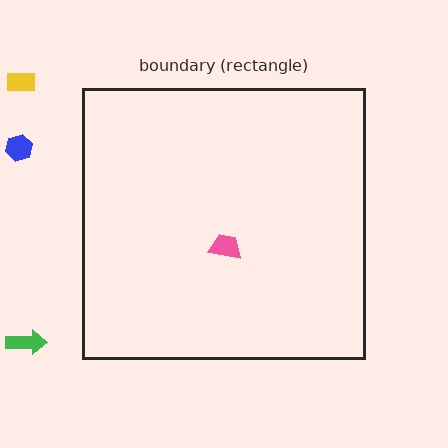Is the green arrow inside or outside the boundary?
Outside.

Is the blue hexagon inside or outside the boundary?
Outside.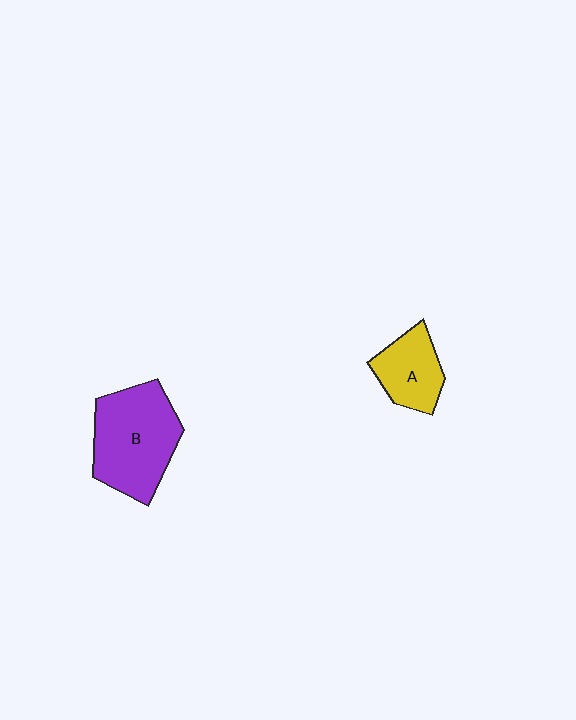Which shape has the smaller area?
Shape A (yellow).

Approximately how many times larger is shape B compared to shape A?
Approximately 1.8 times.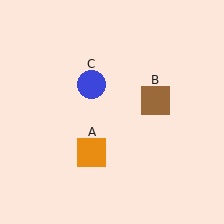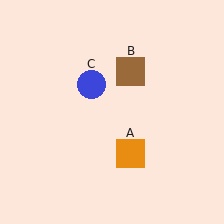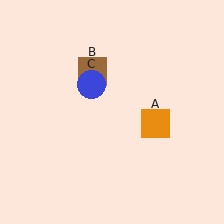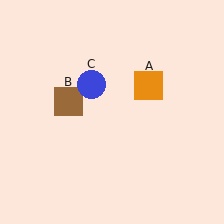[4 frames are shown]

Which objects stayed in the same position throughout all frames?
Blue circle (object C) remained stationary.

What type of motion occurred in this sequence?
The orange square (object A), brown square (object B) rotated counterclockwise around the center of the scene.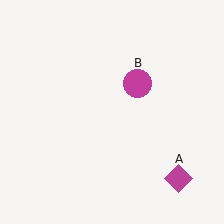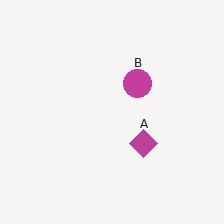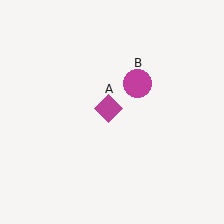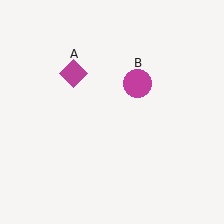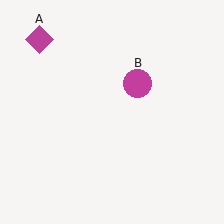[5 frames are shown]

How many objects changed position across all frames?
1 object changed position: magenta diamond (object A).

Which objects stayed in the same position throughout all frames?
Magenta circle (object B) remained stationary.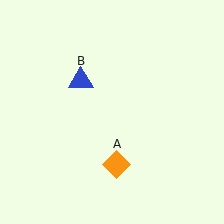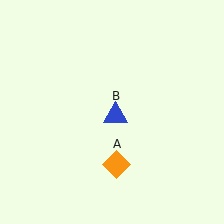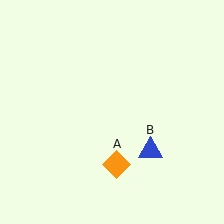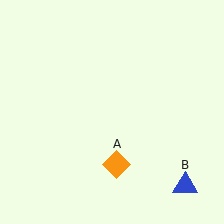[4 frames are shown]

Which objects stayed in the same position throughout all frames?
Orange diamond (object A) remained stationary.